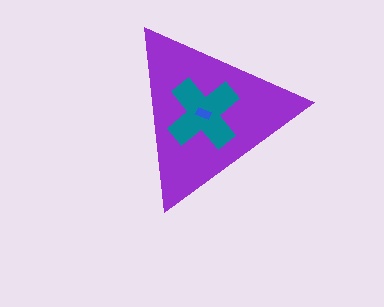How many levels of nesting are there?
3.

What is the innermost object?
The blue rectangle.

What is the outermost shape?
The purple triangle.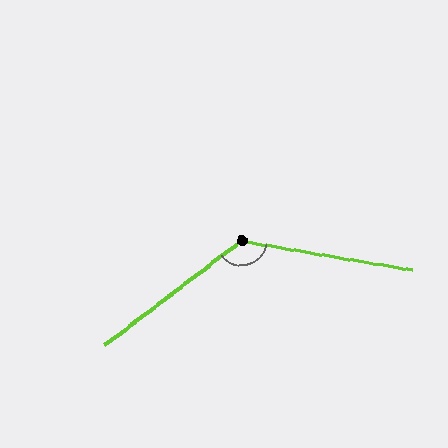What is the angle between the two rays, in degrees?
Approximately 133 degrees.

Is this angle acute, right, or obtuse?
It is obtuse.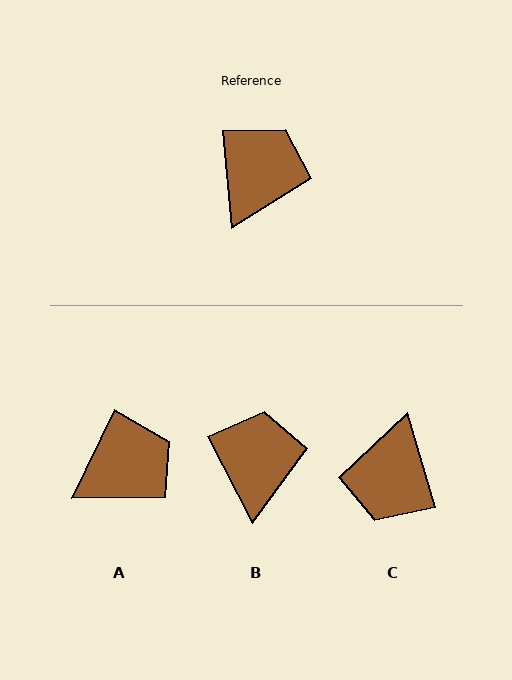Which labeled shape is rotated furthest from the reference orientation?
C, about 169 degrees away.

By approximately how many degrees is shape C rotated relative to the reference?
Approximately 169 degrees clockwise.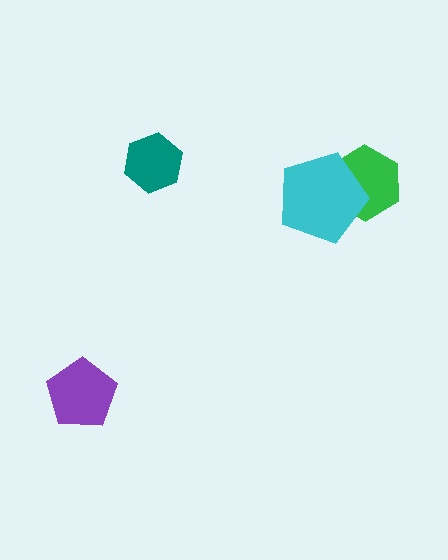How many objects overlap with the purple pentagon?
0 objects overlap with the purple pentagon.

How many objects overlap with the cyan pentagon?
1 object overlaps with the cyan pentagon.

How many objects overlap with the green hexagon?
1 object overlaps with the green hexagon.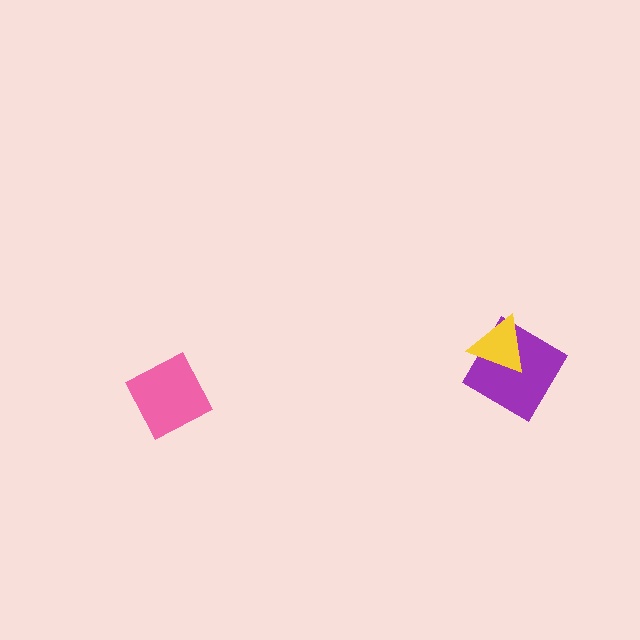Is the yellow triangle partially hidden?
No, no other shape covers it.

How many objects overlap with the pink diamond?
0 objects overlap with the pink diamond.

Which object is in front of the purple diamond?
The yellow triangle is in front of the purple diamond.